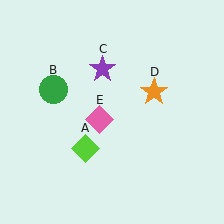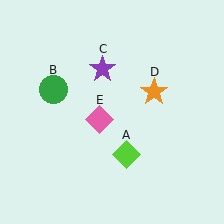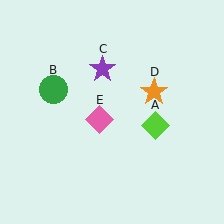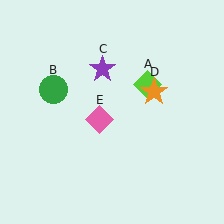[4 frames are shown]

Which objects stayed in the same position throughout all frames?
Green circle (object B) and purple star (object C) and orange star (object D) and pink diamond (object E) remained stationary.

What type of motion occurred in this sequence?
The lime diamond (object A) rotated counterclockwise around the center of the scene.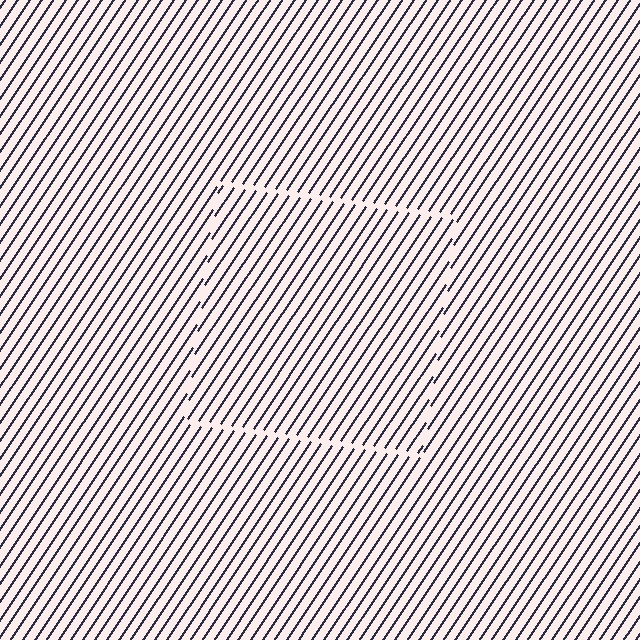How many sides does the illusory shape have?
4 sides — the line-ends trace a square.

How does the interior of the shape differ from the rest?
The interior of the shape contains the same grating, shifted by half a period — the contour is defined by the phase discontinuity where line-ends from the inner and outer gratings abut.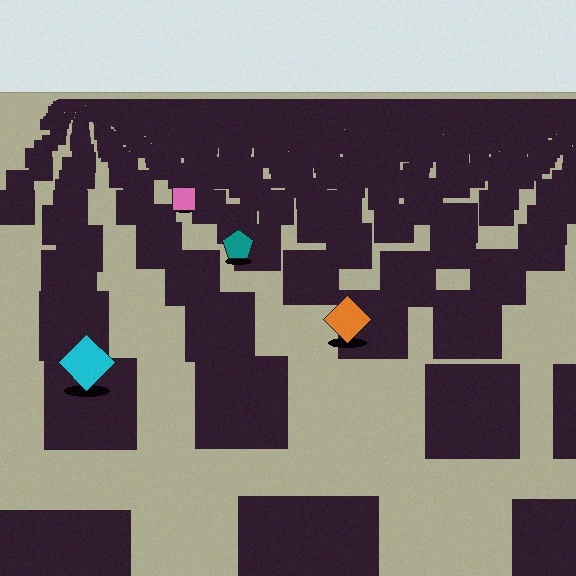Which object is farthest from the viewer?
The pink square is farthest from the viewer. It appears smaller and the ground texture around it is denser.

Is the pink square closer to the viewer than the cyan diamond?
No. The cyan diamond is closer — you can tell from the texture gradient: the ground texture is coarser near it.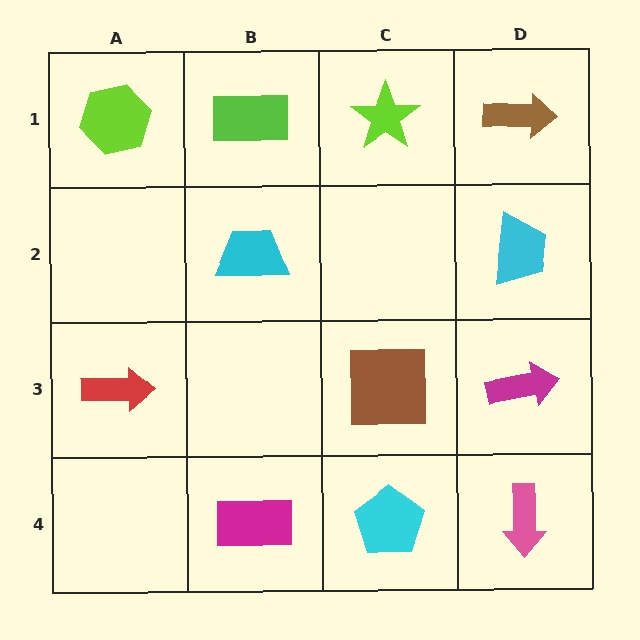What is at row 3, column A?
A red arrow.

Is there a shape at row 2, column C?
No, that cell is empty.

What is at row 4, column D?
A pink arrow.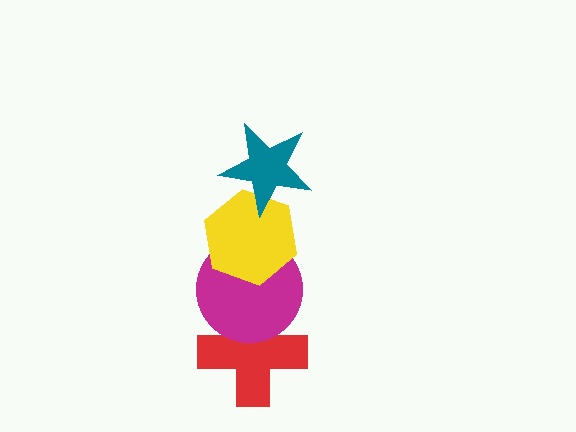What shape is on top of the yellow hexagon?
The teal star is on top of the yellow hexagon.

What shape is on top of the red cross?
The magenta circle is on top of the red cross.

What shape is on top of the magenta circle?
The yellow hexagon is on top of the magenta circle.